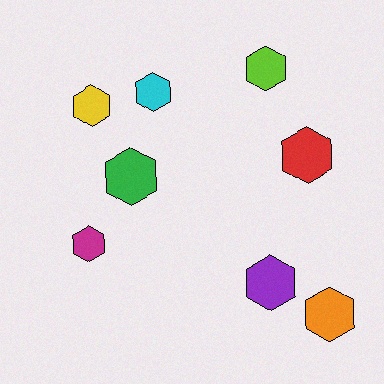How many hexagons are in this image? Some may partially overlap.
There are 8 hexagons.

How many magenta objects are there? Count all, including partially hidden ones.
There is 1 magenta object.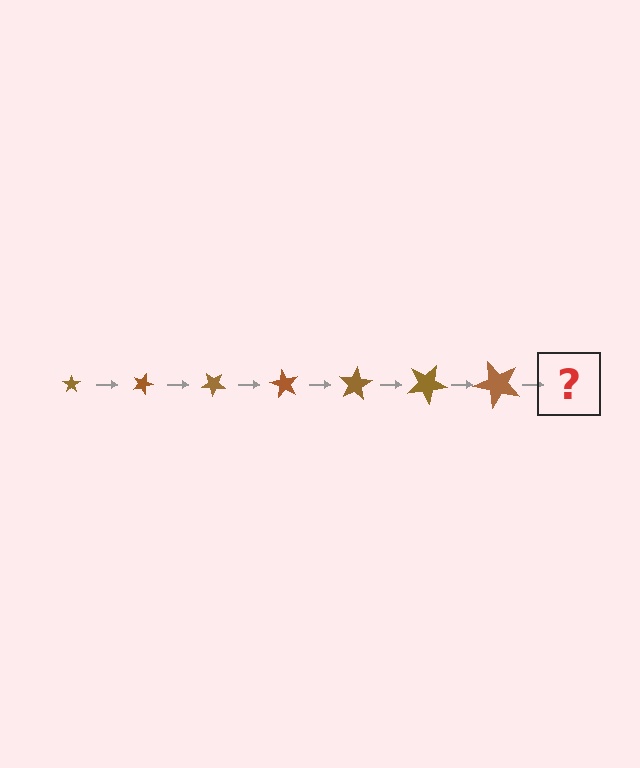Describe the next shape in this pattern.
It should be a star, larger than the previous one and rotated 140 degrees from the start.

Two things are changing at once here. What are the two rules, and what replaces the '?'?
The two rules are that the star grows larger each step and it rotates 20 degrees each step. The '?' should be a star, larger than the previous one and rotated 140 degrees from the start.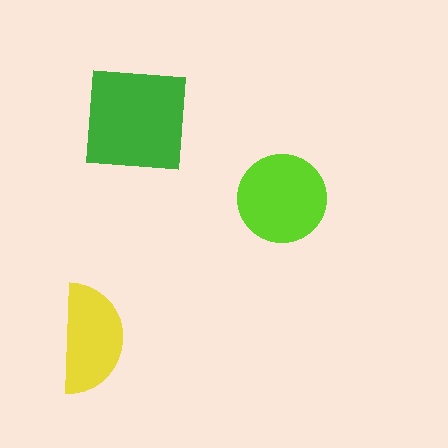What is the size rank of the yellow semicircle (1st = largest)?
3rd.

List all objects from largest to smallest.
The green square, the lime circle, the yellow semicircle.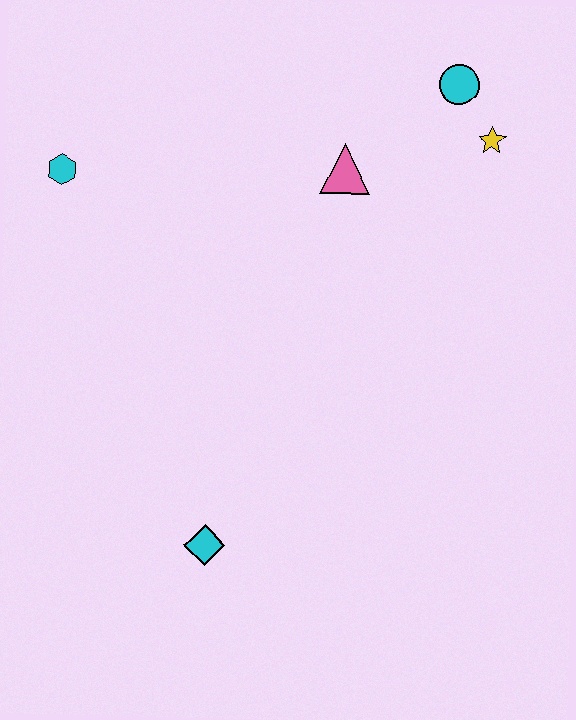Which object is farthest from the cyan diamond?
The cyan circle is farthest from the cyan diamond.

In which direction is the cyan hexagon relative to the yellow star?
The cyan hexagon is to the left of the yellow star.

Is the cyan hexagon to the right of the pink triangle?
No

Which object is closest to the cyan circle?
The yellow star is closest to the cyan circle.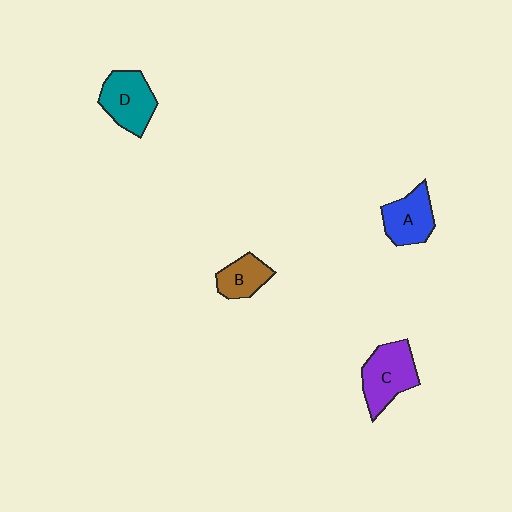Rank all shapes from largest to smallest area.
From largest to smallest: C (purple), D (teal), A (blue), B (brown).